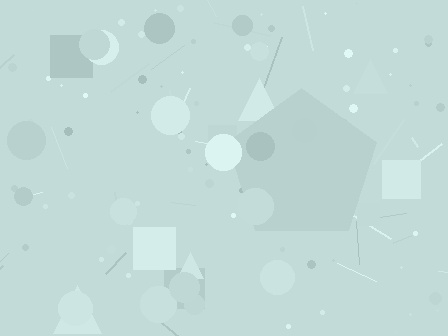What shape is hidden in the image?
A pentagon is hidden in the image.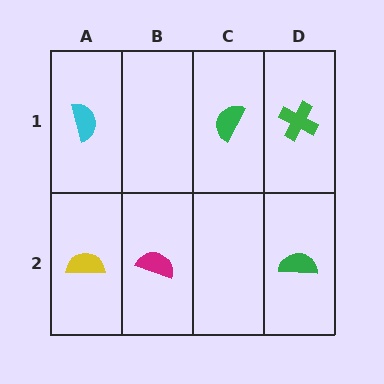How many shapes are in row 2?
3 shapes.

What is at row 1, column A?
A cyan semicircle.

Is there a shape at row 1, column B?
No, that cell is empty.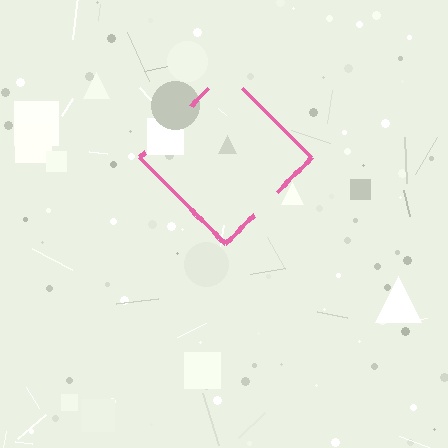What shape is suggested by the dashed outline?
The dashed outline suggests a diamond.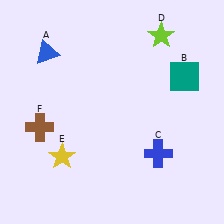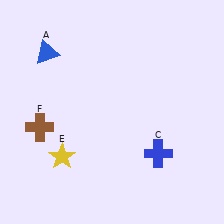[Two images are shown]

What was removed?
The teal square (B), the lime star (D) were removed in Image 2.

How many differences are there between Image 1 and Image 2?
There are 2 differences between the two images.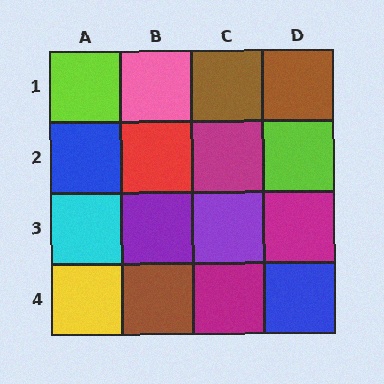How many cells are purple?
2 cells are purple.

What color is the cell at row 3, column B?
Purple.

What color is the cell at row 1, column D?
Brown.